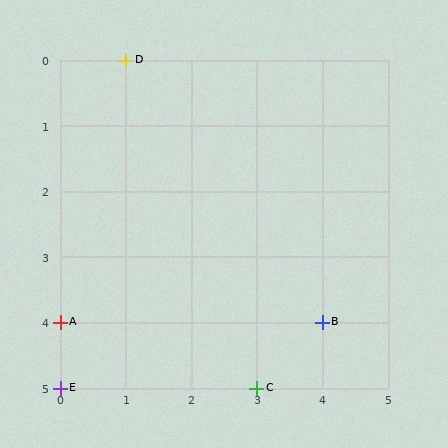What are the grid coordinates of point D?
Point D is at grid coordinates (1, 0).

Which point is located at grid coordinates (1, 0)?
Point D is at (1, 0).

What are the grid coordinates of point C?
Point C is at grid coordinates (3, 5).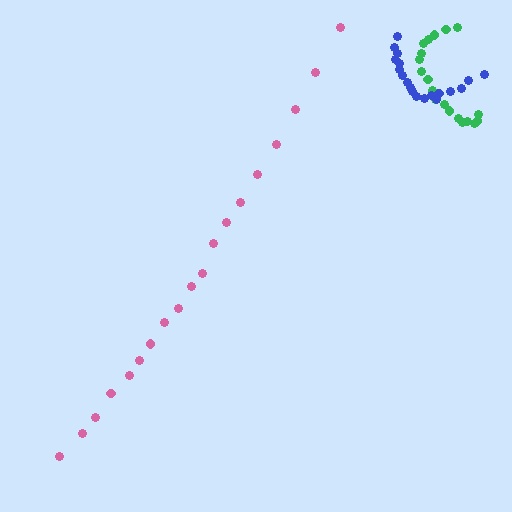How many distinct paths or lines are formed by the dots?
There are 3 distinct paths.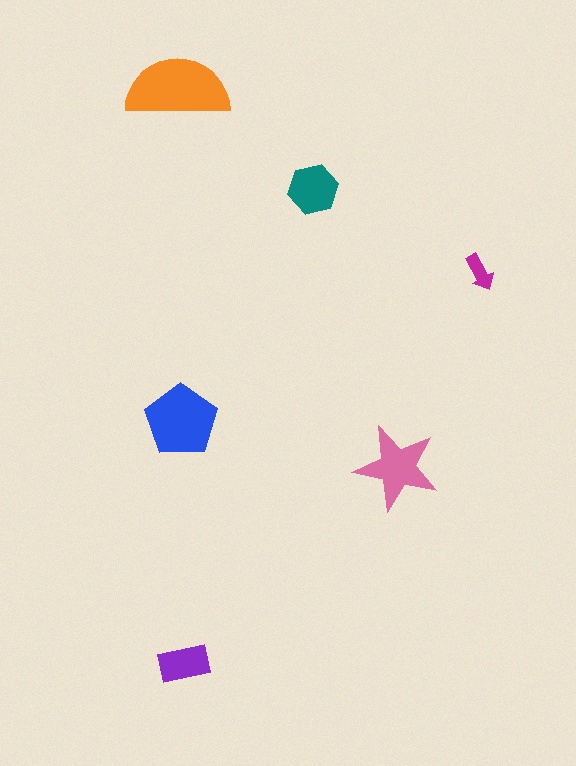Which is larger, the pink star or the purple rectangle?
The pink star.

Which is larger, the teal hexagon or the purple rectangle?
The teal hexagon.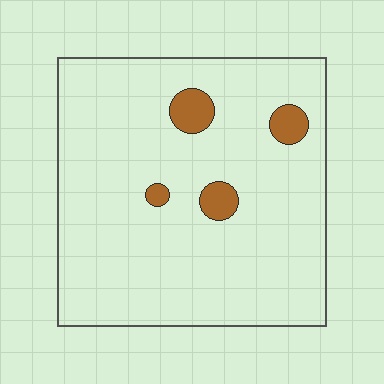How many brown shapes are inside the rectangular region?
4.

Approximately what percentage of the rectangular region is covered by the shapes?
Approximately 5%.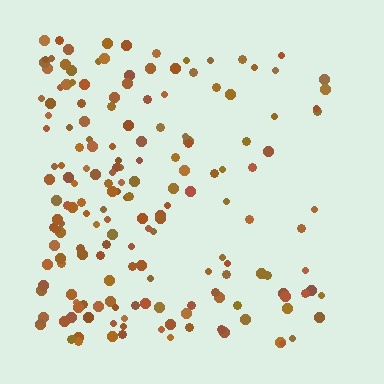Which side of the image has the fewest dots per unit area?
The right.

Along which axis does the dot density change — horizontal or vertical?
Horizontal.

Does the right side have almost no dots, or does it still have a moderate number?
Still a moderate number, just noticeably fewer than the left.